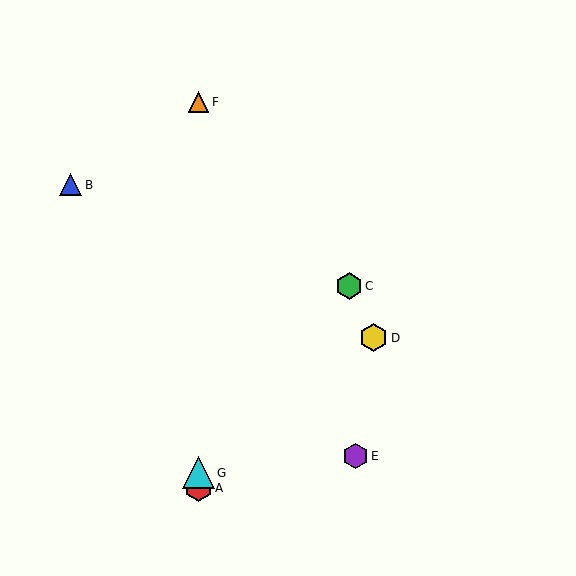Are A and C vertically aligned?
No, A is at x≈199 and C is at x≈349.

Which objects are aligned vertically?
Objects A, F, G are aligned vertically.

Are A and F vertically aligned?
Yes, both are at x≈199.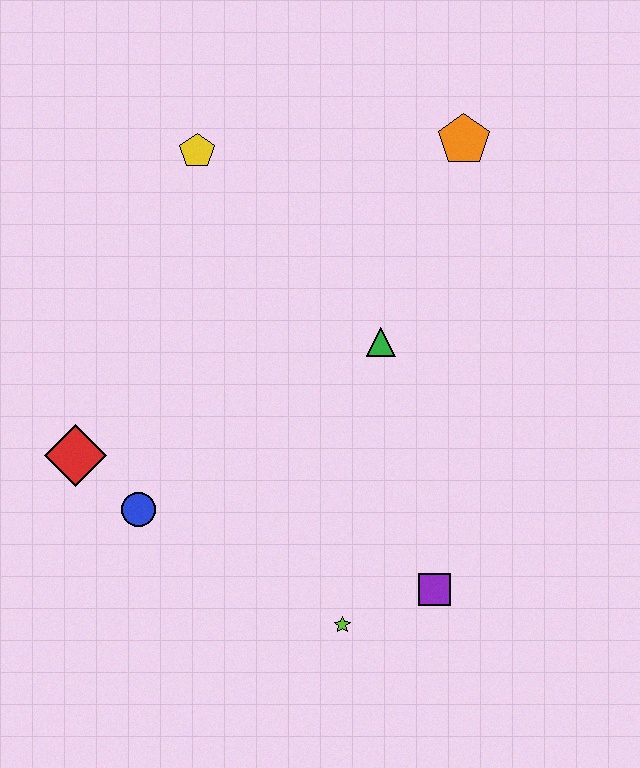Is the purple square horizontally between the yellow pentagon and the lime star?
No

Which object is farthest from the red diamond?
The orange pentagon is farthest from the red diamond.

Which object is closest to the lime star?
The purple square is closest to the lime star.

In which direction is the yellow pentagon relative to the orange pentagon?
The yellow pentagon is to the left of the orange pentagon.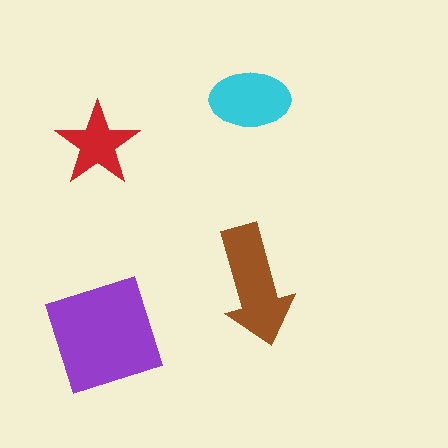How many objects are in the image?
There are 4 objects in the image.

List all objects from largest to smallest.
The purple square, the brown arrow, the cyan ellipse, the red star.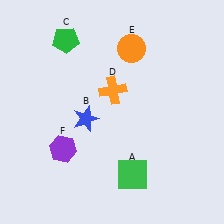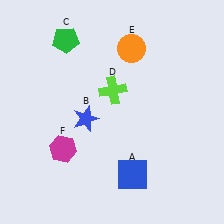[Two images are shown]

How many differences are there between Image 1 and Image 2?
There are 3 differences between the two images.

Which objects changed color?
A changed from green to blue. D changed from orange to lime. F changed from purple to magenta.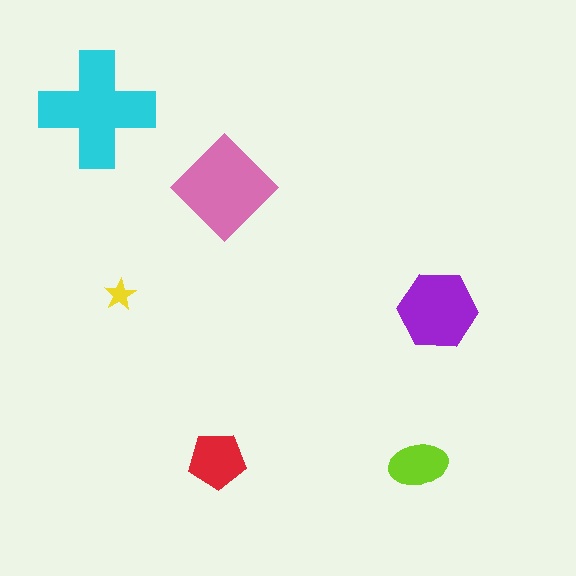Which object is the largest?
The cyan cross.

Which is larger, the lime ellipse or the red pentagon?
The red pentagon.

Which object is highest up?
The cyan cross is topmost.